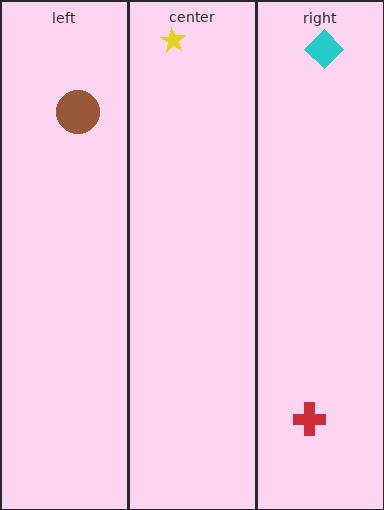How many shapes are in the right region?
2.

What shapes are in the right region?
The red cross, the cyan diamond.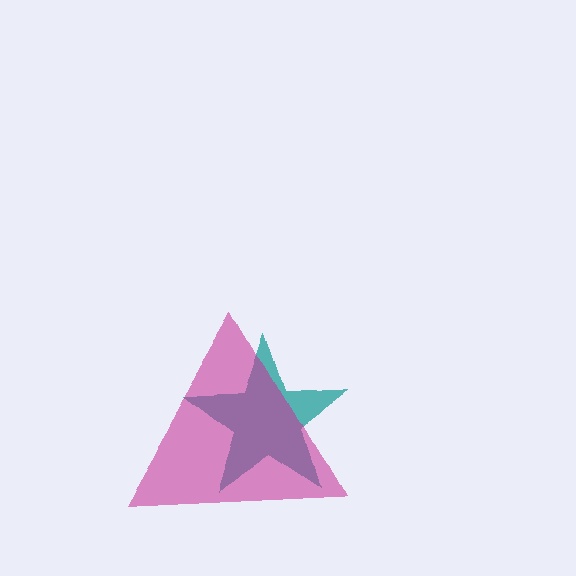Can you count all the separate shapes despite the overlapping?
Yes, there are 2 separate shapes.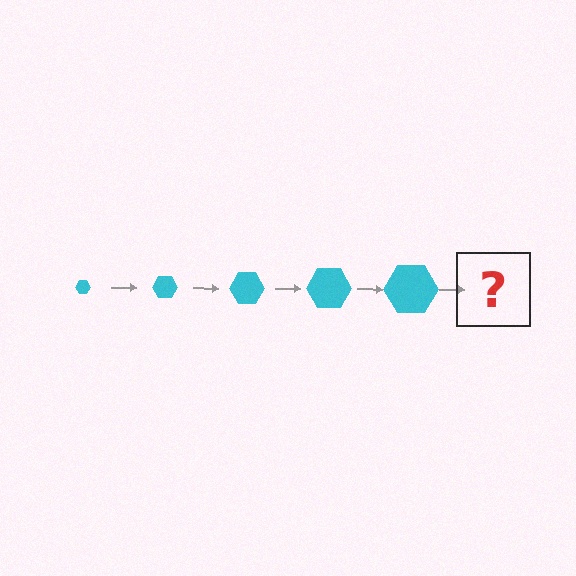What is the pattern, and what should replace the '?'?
The pattern is that the hexagon gets progressively larger each step. The '?' should be a cyan hexagon, larger than the previous one.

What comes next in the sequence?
The next element should be a cyan hexagon, larger than the previous one.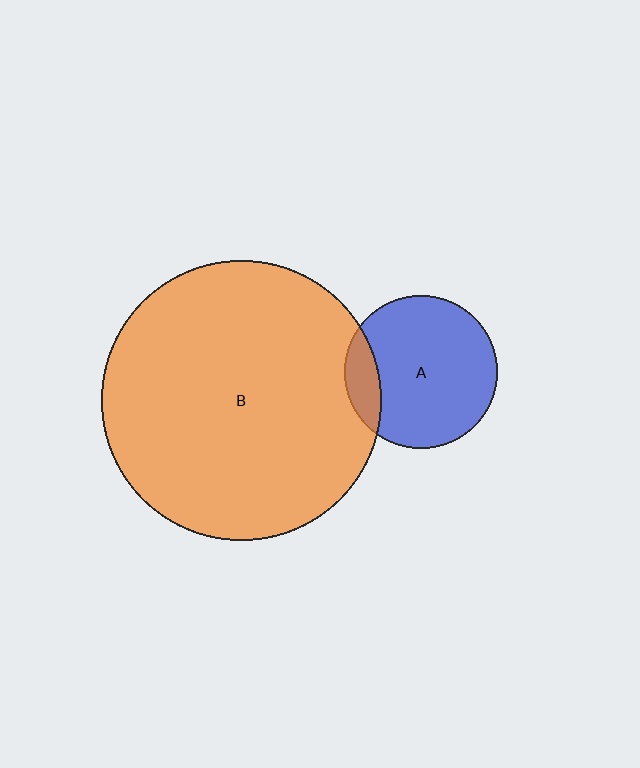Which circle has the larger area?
Circle B (orange).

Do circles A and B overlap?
Yes.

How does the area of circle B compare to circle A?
Approximately 3.3 times.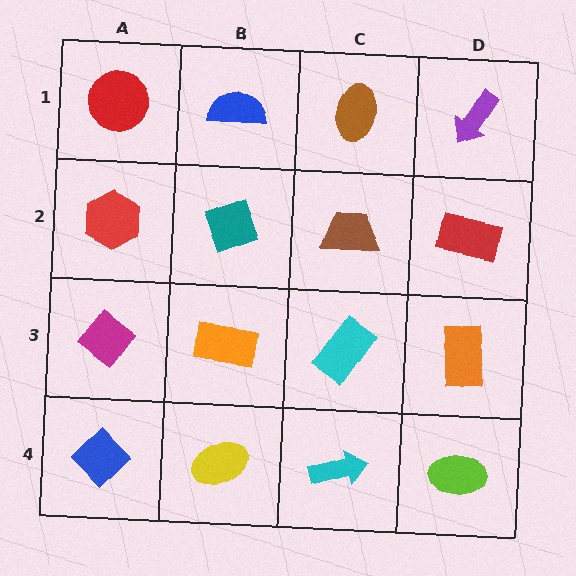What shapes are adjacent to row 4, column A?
A magenta diamond (row 3, column A), a yellow ellipse (row 4, column B).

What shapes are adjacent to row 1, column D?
A red rectangle (row 2, column D), a brown ellipse (row 1, column C).